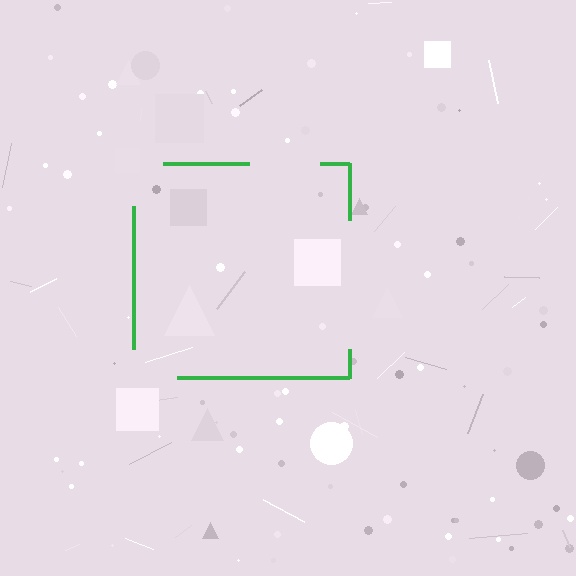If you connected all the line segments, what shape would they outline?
They would outline a square.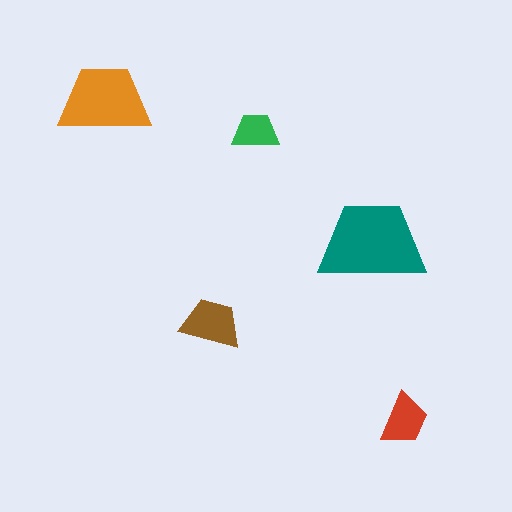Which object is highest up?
The orange trapezoid is topmost.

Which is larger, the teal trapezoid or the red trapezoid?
The teal one.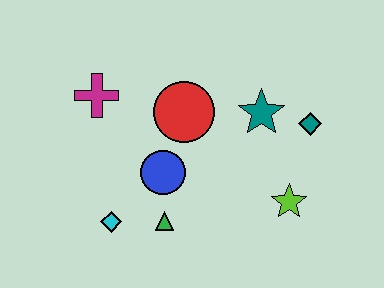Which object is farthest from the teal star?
The cyan diamond is farthest from the teal star.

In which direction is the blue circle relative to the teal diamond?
The blue circle is to the left of the teal diamond.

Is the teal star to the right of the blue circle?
Yes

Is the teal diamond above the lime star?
Yes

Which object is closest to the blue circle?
The green triangle is closest to the blue circle.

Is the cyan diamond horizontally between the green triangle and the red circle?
No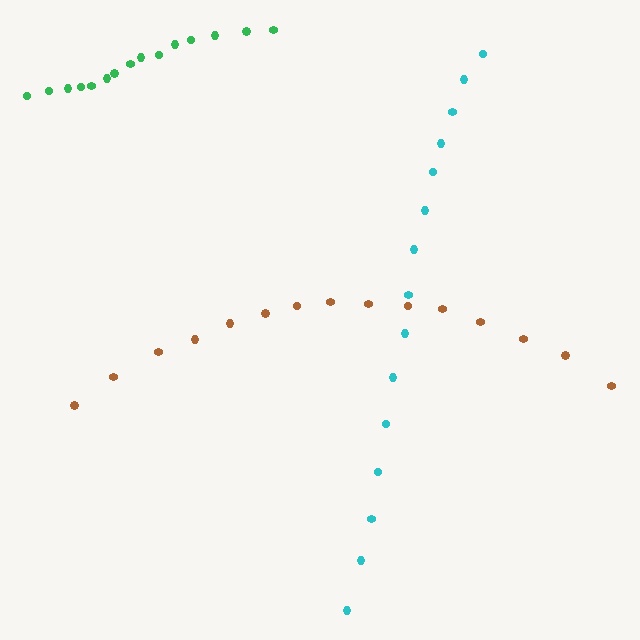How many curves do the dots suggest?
There are 3 distinct paths.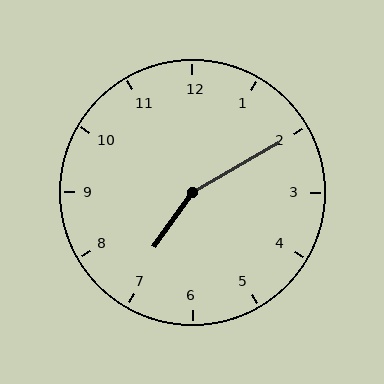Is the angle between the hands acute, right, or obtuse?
It is obtuse.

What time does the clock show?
7:10.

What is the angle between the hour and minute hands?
Approximately 155 degrees.